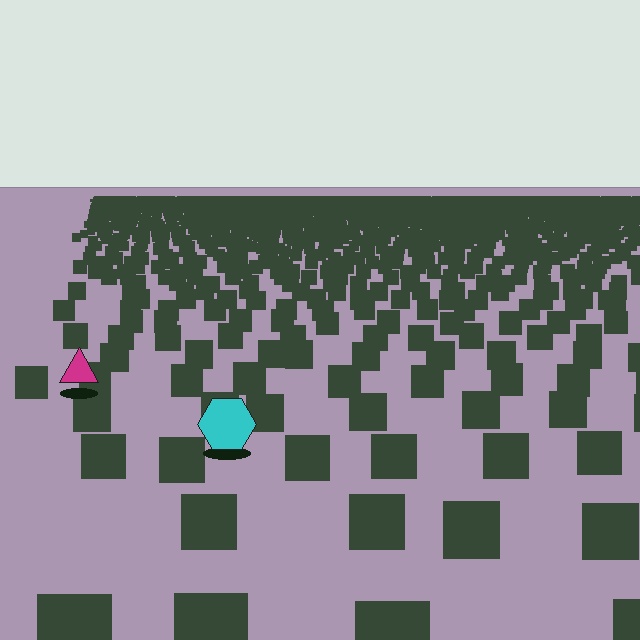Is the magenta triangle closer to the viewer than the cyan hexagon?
No. The cyan hexagon is closer — you can tell from the texture gradient: the ground texture is coarser near it.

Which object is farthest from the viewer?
The magenta triangle is farthest from the viewer. It appears smaller and the ground texture around it is denser.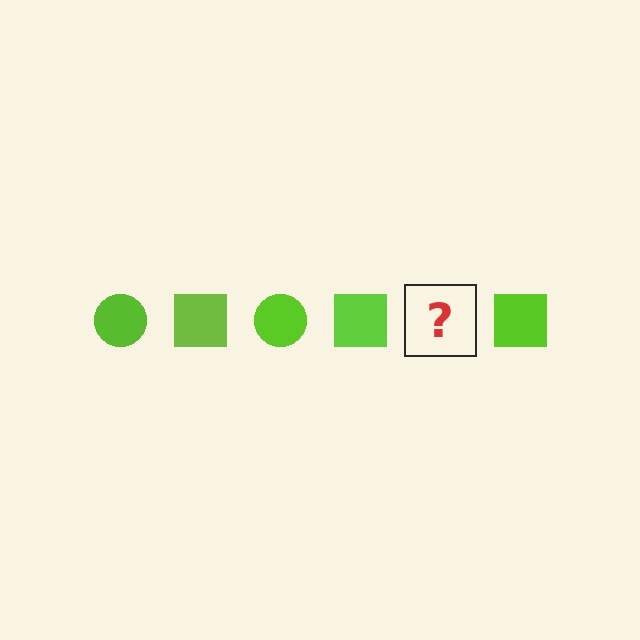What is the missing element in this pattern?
The missing element is a lime circle.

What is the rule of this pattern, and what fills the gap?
The rule is that the pattern cycles through circle, square shapes in lime. The gap should be filled with a lime circle.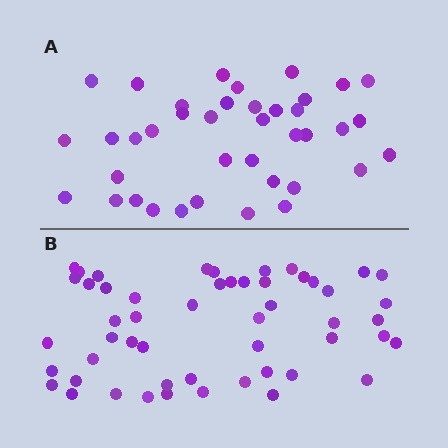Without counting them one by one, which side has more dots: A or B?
Region B (the bottom region) has more dots.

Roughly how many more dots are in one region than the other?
Region B has approximately 15 more dots than region A.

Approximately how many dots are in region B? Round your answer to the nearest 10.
About 50 dots. (The exact count is 52, which rounds to 50.)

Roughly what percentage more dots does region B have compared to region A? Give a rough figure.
About 35% more.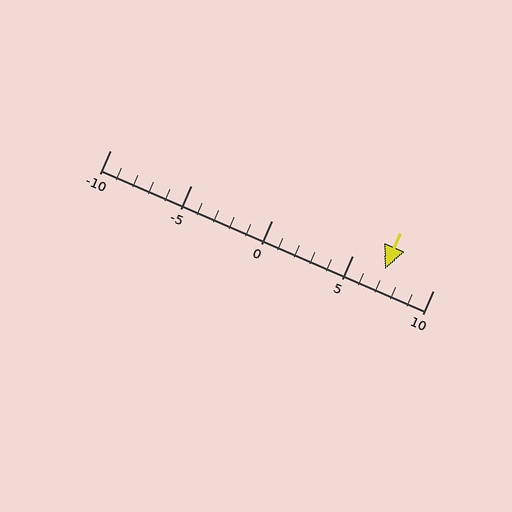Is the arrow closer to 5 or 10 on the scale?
The arrow is closer to 5.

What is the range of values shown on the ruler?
The ruler shows values from -10 to 10.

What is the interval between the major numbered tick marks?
The major tick marks are spaced 5 units apart.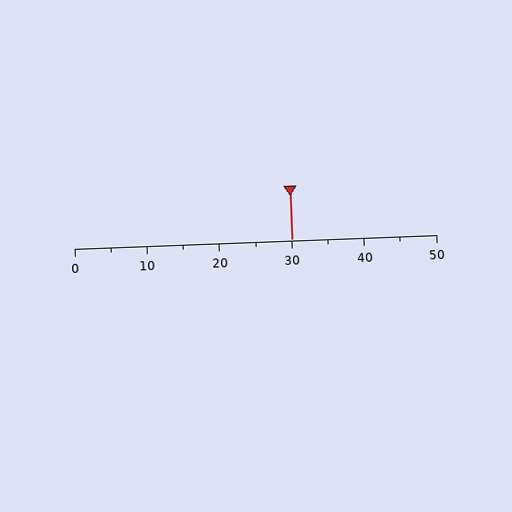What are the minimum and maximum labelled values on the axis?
The axis runs from 0 to 50.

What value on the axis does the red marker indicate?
The marker indicates approximately 30.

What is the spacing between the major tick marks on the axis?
The major ticks are spaced 10 apart.